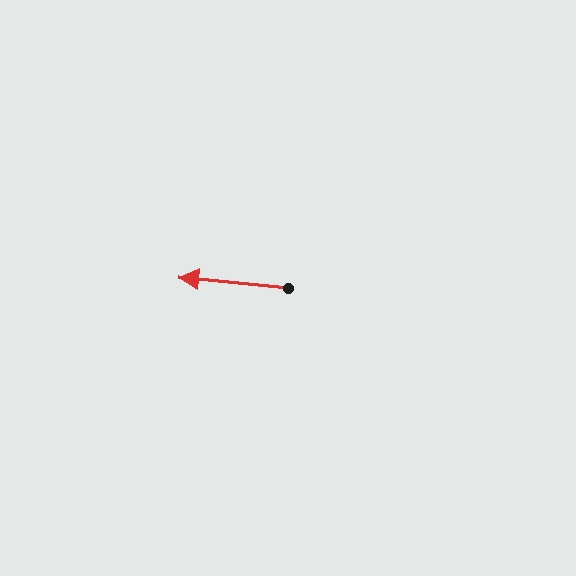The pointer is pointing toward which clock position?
Roughly 9 o'clock.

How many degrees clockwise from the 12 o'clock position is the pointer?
Approximately 276 degrees.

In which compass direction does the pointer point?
West.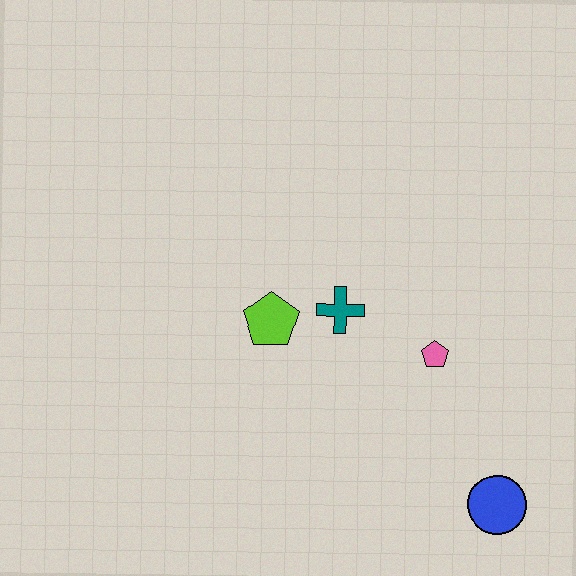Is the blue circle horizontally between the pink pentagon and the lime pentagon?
No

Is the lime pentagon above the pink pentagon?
Yes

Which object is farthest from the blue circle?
The lime pentagon is farthest from the blue circle.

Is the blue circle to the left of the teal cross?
No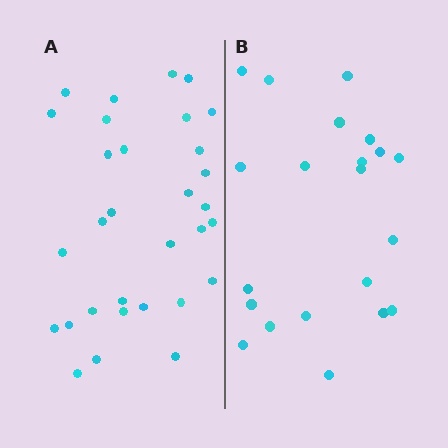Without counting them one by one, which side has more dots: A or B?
Region A (the left region) has more dots.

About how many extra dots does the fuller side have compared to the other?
Region A has roughly 10 or so more dots than region B.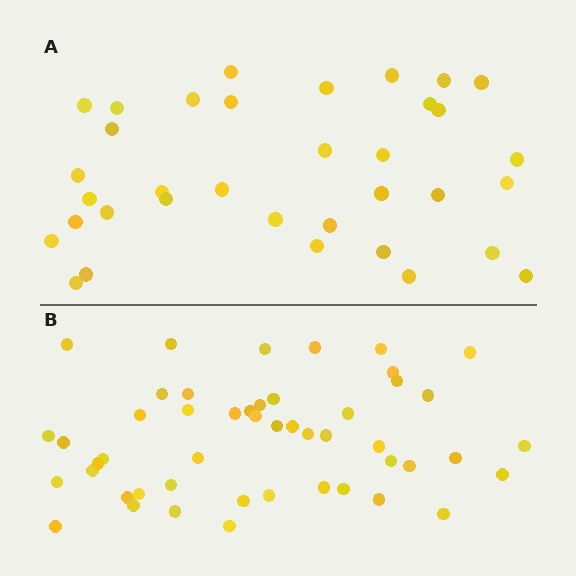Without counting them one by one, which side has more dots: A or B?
Region B (the bottom region) has more dots.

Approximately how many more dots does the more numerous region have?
Region B has approximately 15 more dots than region A.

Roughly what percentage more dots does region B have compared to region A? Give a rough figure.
About 40% more.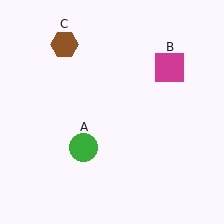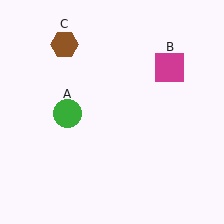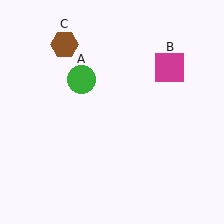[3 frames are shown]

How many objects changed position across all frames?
1 object changed position: green circle (object A).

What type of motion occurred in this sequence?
The green circle (object A) rotated clockwise around the center of the scene.